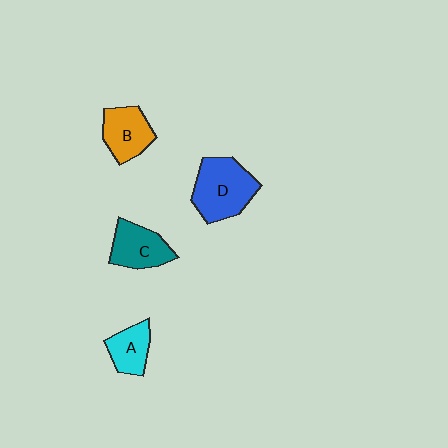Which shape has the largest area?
Shape D (blue).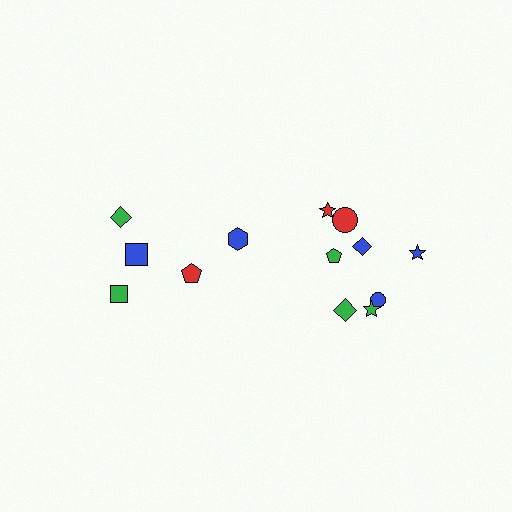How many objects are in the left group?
There are 5 objects.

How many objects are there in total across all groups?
There are 13 objects.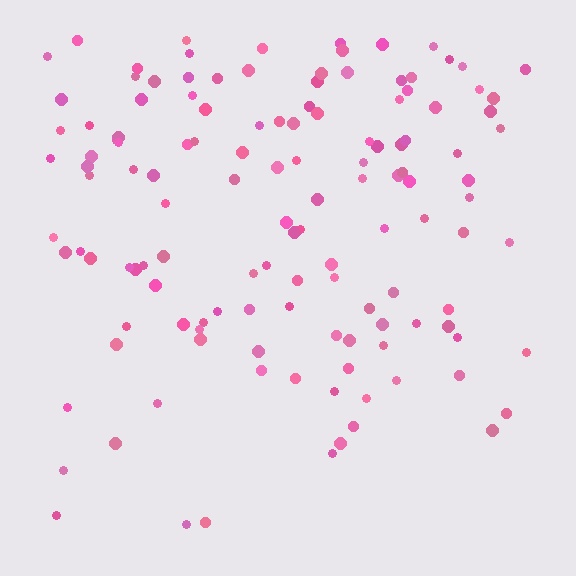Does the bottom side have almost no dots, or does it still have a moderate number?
Still a moderate number, just noticeably fewer than the top.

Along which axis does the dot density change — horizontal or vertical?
Vertical.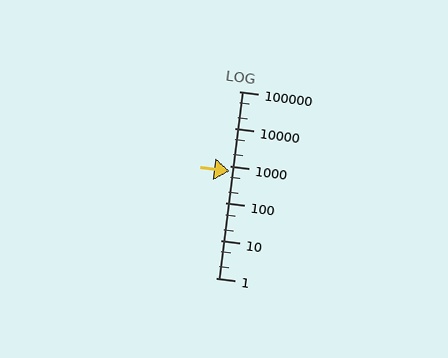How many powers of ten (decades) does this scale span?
The scale spans 5 decades, from 1 to 100000.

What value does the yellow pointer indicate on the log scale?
The pointer indicates approximately 730.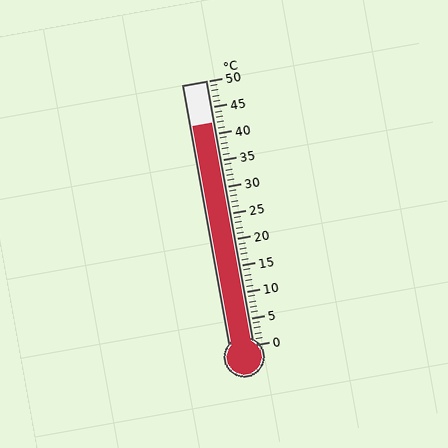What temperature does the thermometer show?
The thermometer shows approximately 42°C.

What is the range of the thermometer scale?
The thermometer scale ranges from 0°C to 50°C.